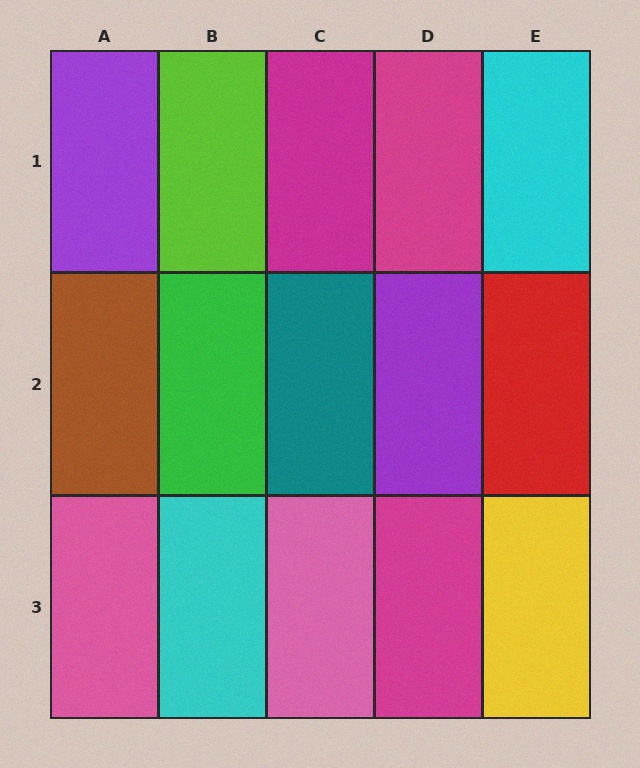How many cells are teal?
1 cell is teal.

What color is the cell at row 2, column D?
Purple.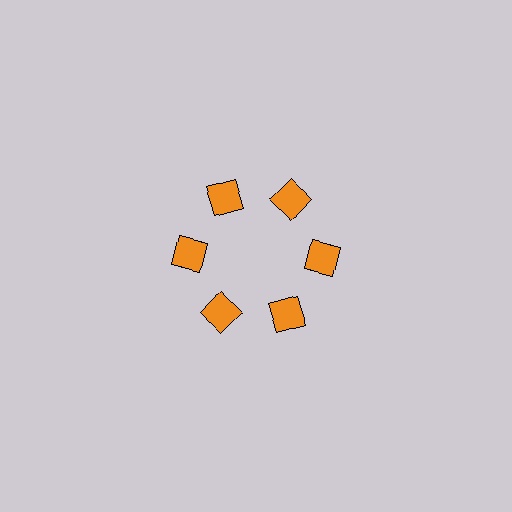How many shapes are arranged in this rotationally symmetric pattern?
There are 6 shapes, arranged in 6 groups of 1.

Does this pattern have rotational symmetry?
Yes, this pattern has 6-fold rotational symmetry. It looks the same after rotating 60 degrees around the center.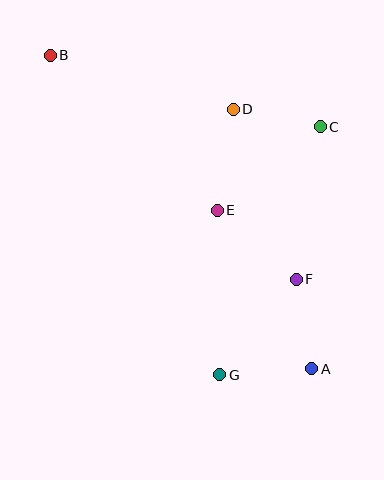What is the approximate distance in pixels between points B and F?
The distance between B and F is approximately 333 pixels.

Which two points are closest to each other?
Points C and D are closest to each other.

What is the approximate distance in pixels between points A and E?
The distance between A and E is approximately 185 pixels.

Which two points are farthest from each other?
Points A and B are farthest from each other.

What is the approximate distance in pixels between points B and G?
The distance between B and G is approximately 362 pixels.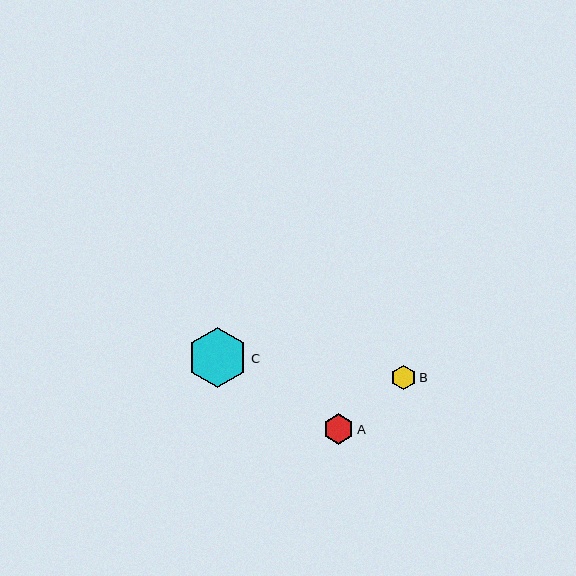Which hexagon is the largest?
Hexagon C is the largest with a size of approximately 60 pixels.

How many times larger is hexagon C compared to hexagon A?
Hexagon C is approximately 2.0 times the size of hexagon A.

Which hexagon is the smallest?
Hexagon B is the smallest with a size of approximately 25 pixels.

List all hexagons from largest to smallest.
From largest to smallest: C, A, B.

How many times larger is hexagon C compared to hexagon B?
Hexagon C is approximately 2.4 times the size of hexagon B.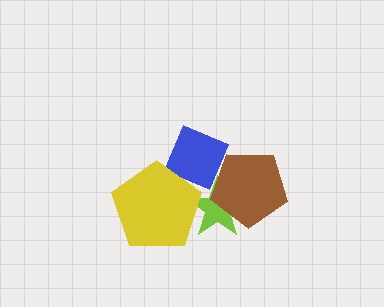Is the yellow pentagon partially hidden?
No, no other shape covers it.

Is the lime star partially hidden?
Yes, it is partially covered by another shape.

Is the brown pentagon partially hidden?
Yes, it is partially covered by another shape.